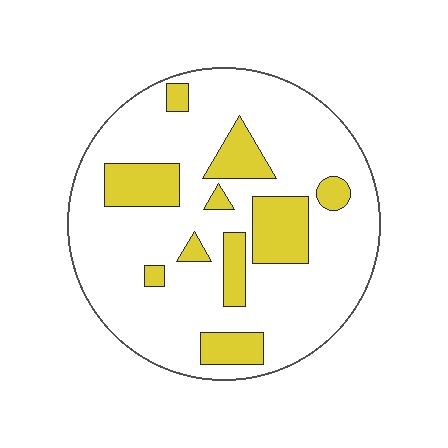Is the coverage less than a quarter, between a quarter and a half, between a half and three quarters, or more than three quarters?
Less than a quarter.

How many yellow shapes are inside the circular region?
10.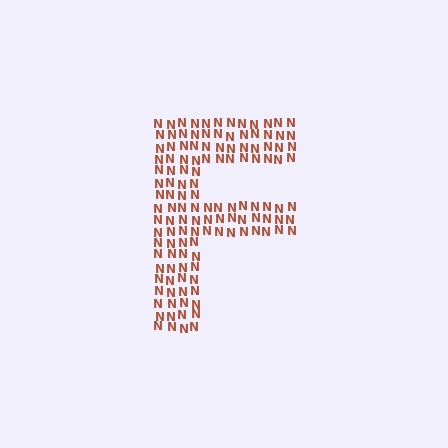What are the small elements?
The small elements are letter N's.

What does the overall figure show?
The overall figure shows the letter F.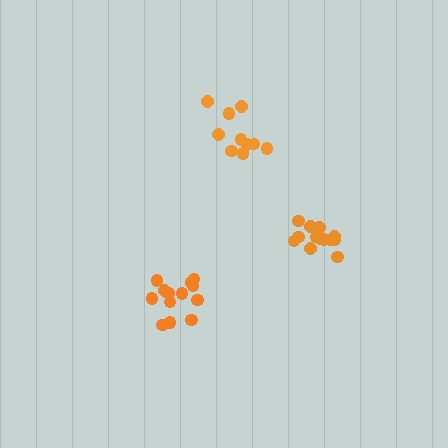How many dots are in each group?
Group 1: 14 dots, Group 2: 13 dots, Group 3: 10 dots (37 total).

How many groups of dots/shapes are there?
There are 3 groups.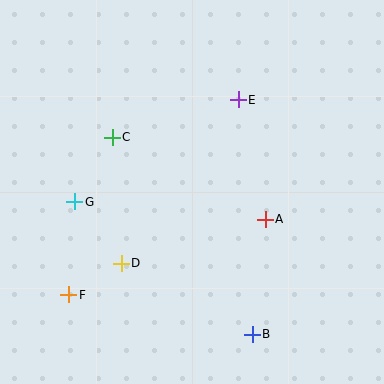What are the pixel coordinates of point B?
Point B is at (252, 334).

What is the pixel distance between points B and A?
The distance between B and A is 116 pixels.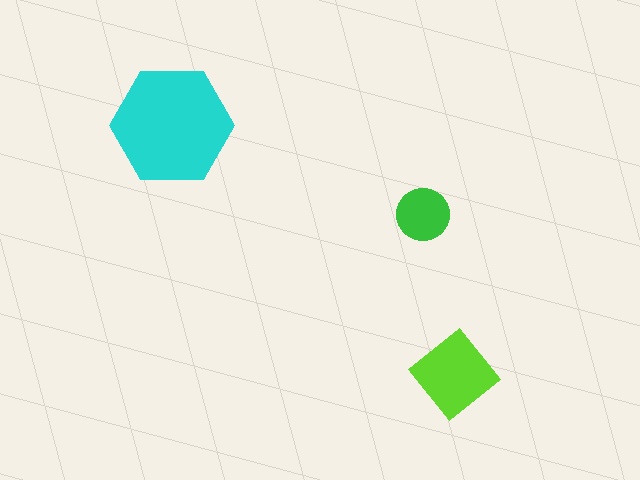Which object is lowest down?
The lime diamond is bottommost.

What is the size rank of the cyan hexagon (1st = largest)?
1st.